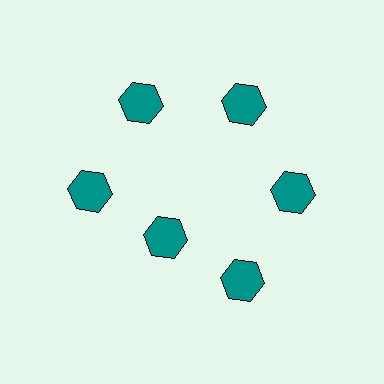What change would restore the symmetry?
The symmetry would be restored by moving it outward, back onto the ring so that all 6 hexagons sit at equal angles and equal distance from the center.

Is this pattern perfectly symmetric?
No. The 6 teal hexagons are arranged in a ring, but one element near the 7 o'clock position is pulled inward toward the center, breaking the 6-fold rotational symmetry.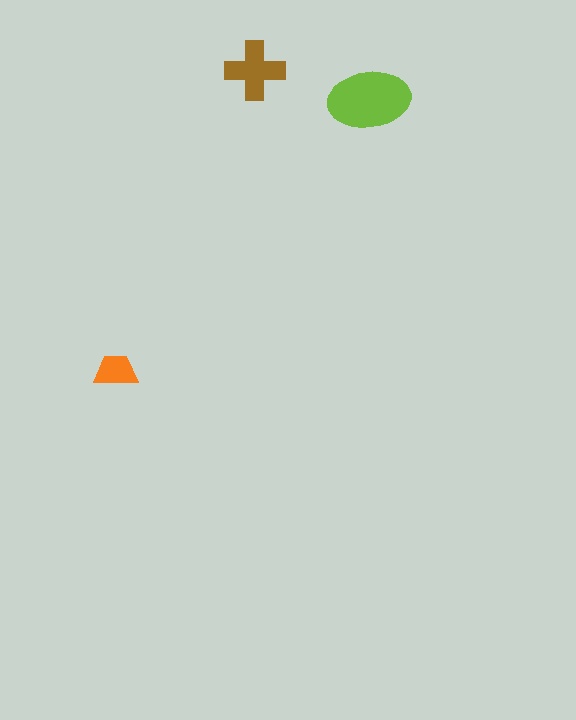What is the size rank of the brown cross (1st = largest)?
2nd.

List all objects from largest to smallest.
The lime ellipse, the brown cross, the orange trapezoid.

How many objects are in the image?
There are 3 objects in the image.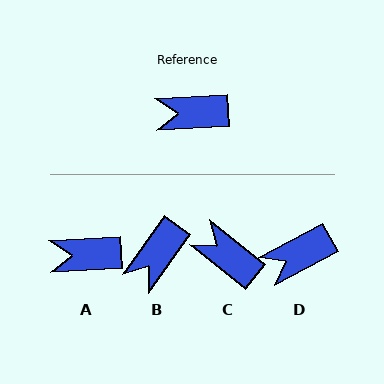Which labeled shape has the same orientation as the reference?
A.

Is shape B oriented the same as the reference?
No, it is off by about 51 degrees.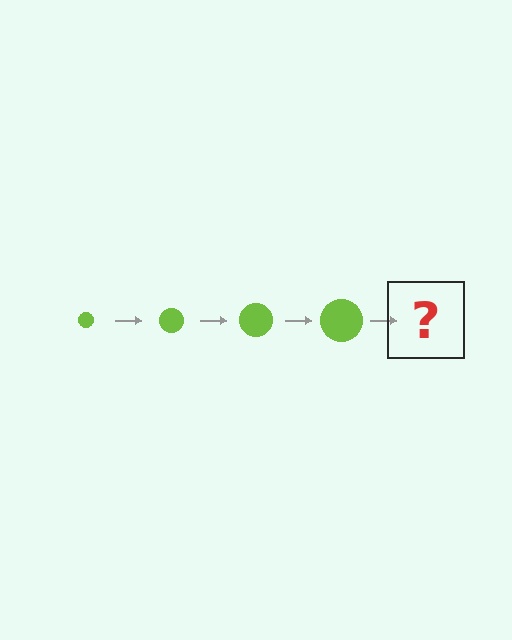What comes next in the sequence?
The next element should be a lime circle, larger than the previous one.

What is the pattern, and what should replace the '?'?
The pattern is that the circle gets progressively larger each step. The '?' should be a lime circle, larger than the previous one.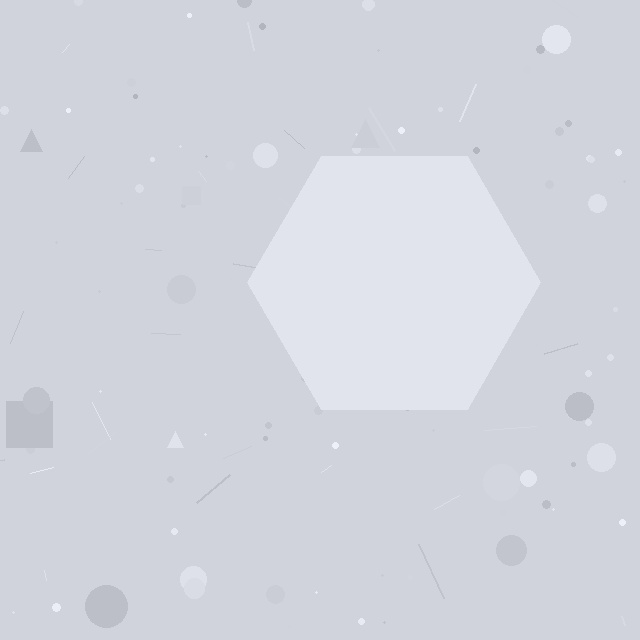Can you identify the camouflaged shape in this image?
The camouflaged shape is a hexagon.